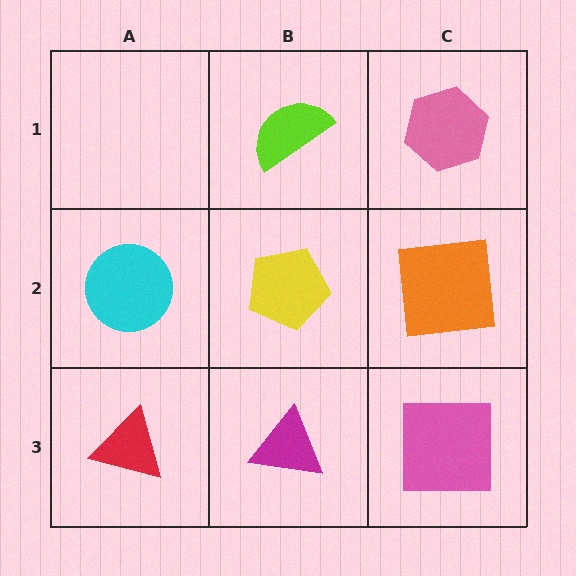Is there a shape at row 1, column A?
No, that cell is empty.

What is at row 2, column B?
A yellow pentagon.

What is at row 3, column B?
A magenta triangle.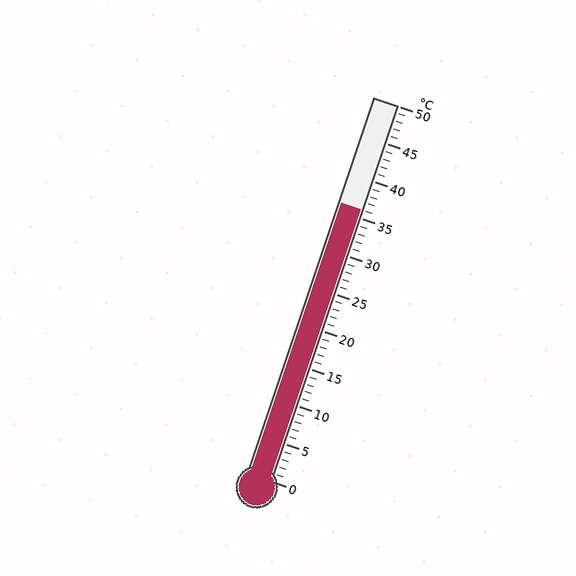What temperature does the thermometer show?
The thermometer shows approximately 36°C.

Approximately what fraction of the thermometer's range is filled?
The thermometer is filled to approximately 70% of its range.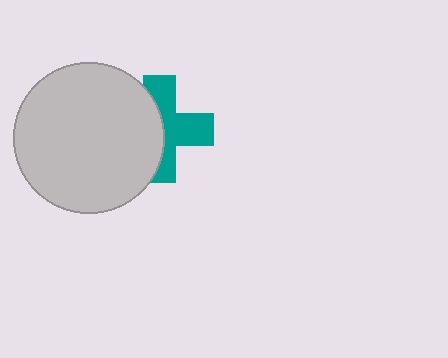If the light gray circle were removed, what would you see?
You would see the complete teal cross.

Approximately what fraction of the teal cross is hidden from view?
Roughly 47% of the teal cross is hidden behind the light gray circle.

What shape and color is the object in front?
The object in front is a light gray circle.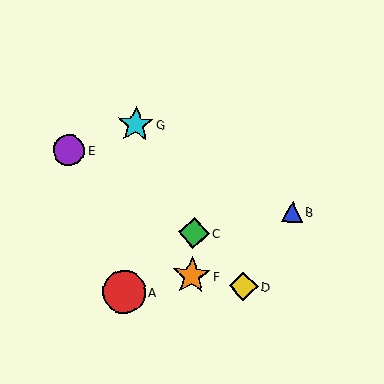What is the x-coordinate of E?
Object E is at x≈69.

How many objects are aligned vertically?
2 objects (C, F) are aligned vertically.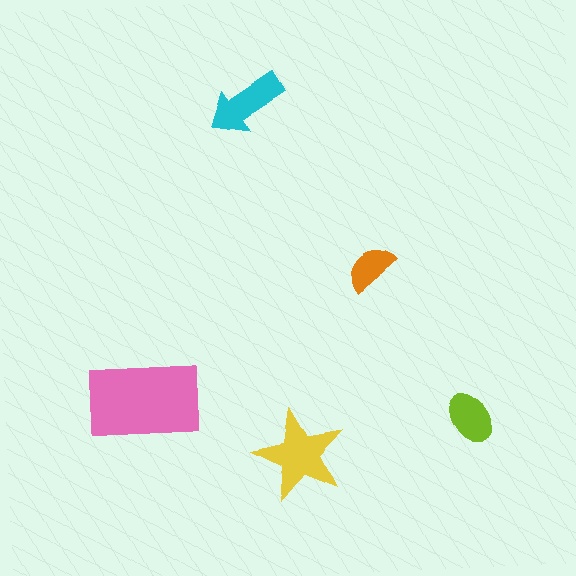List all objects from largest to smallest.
The pink rectangle, the yellow star, the cyan arrow, the lime ellipse, the orange semicircle.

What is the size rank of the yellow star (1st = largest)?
2nd.